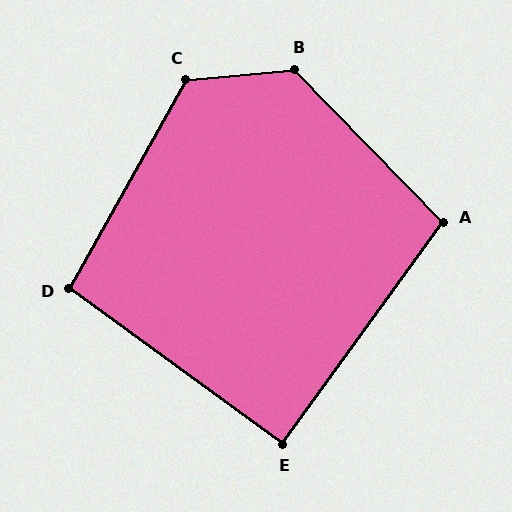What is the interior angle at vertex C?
Approximately 124 degrees (obtuse).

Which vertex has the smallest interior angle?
E, at approximately 90 degrees.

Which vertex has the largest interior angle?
B, at approximately 129 degrees.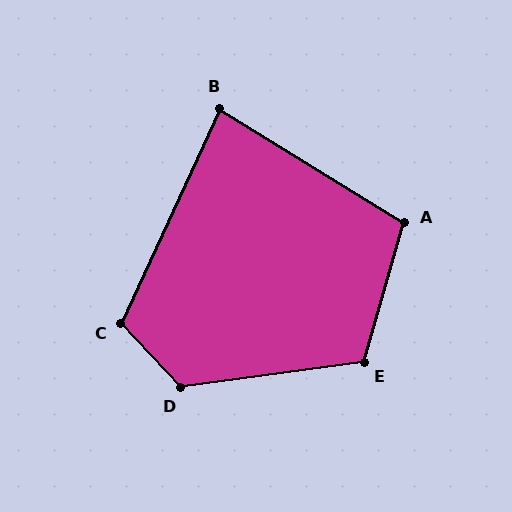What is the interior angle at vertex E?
Approximately 114 degrees (obtuse).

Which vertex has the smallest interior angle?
B, at approximately 83 degrees.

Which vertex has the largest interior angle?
D, at approximately 125 degrees.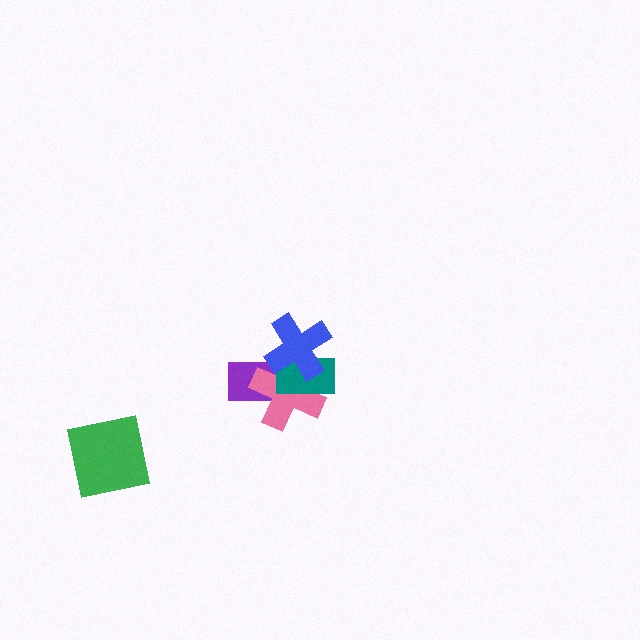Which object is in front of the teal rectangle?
The blue cross is in front of the teal rectangle.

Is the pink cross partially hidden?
Yes, it is partially covered by another shape.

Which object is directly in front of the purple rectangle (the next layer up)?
The pink cross is directly in front of the purple rectangle.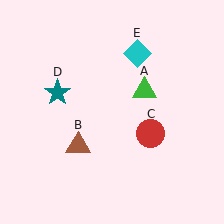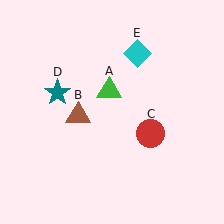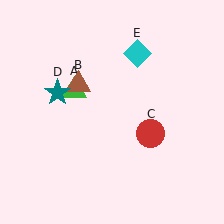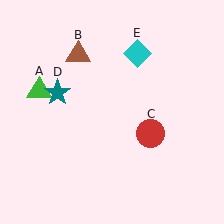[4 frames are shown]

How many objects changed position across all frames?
2 objects changed position: green triangle (object A), brown triangle (object B).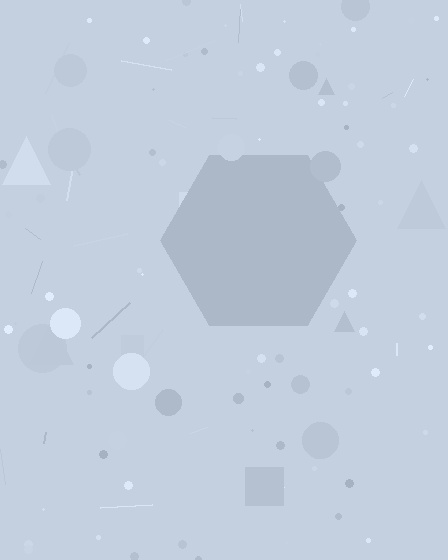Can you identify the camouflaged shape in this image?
The camouflaged shape is a hexagon.